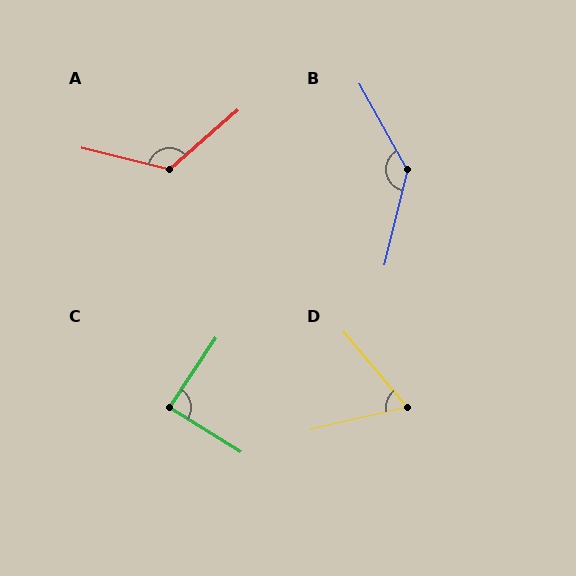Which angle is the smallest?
D, at approximately 63 degrees.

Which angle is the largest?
B, at approximately 137 degrees.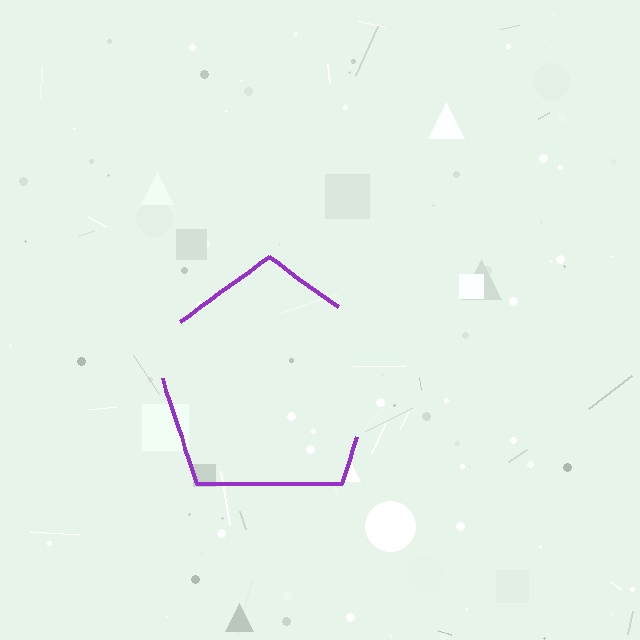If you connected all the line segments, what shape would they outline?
They would outline a pentagon.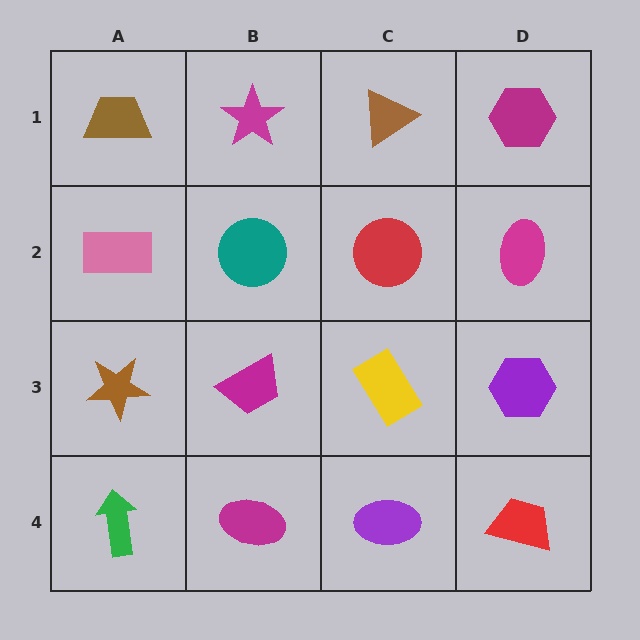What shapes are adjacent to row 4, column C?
A yellow rectangle (row 3, column C), a magenta ellipse (row 4, column B), a red trapezoid (row 4, column D).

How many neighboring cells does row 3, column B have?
4.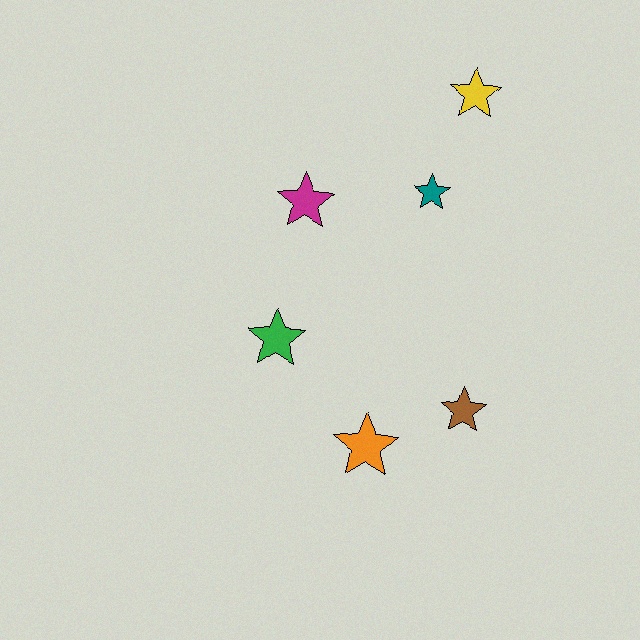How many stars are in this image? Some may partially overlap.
There are 6 stars.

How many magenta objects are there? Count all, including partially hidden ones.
There is 1 magenta object.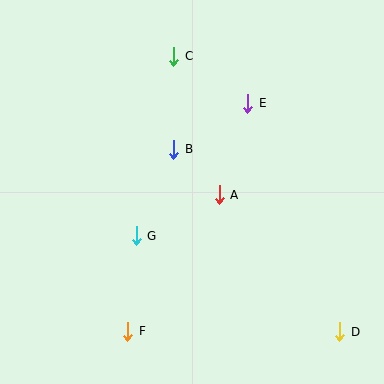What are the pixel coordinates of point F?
Point F is at (128, 331).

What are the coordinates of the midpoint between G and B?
The midpoint between G and B is at (155, 193).